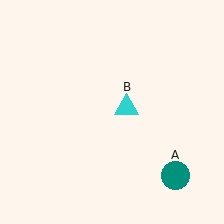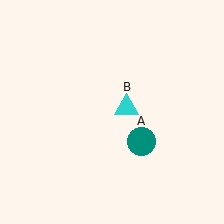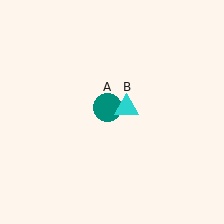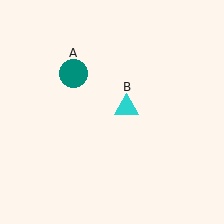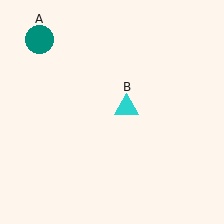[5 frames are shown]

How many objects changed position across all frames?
1 object changed position: teal circle (object A).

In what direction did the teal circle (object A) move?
The teal circle (object A) moved up and to the left.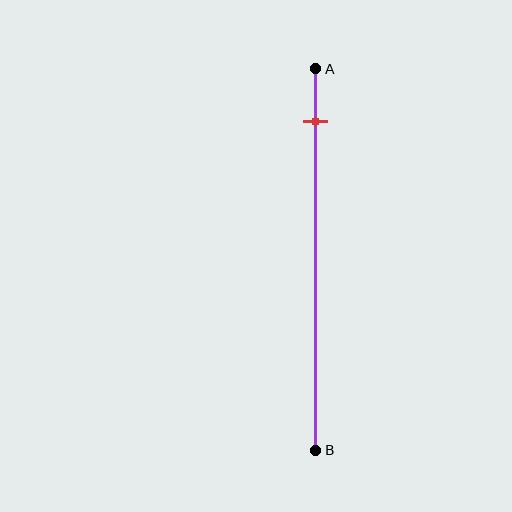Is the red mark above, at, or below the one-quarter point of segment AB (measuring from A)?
The red mark is above the one-quarter point of segment AB.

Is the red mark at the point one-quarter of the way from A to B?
No, the mark is at about 15% from A, not at the 25% one-quarter point.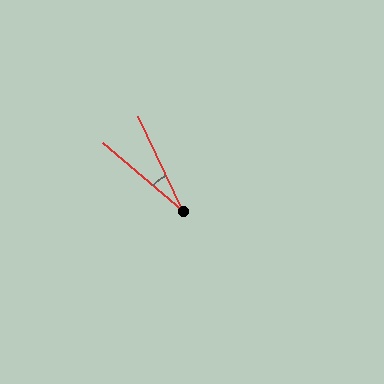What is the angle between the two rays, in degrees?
Approximately 24 degrees.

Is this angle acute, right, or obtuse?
It is acute.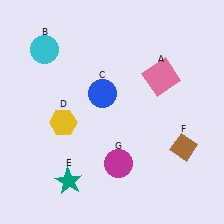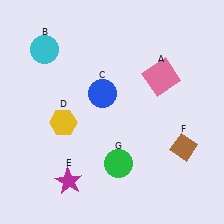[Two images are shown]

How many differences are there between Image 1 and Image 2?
There are 2 differences between the two images.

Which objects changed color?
E changed from teal to magenta. G changed from magenta to green.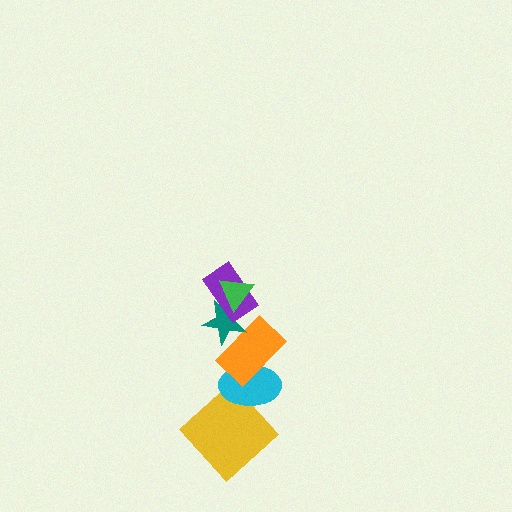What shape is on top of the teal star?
The purple rectangle is on top of the teal star.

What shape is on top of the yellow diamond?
The cyan ellipse is on top of the yellow diamond.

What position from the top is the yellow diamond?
The yellow diamond is 6th from the top.